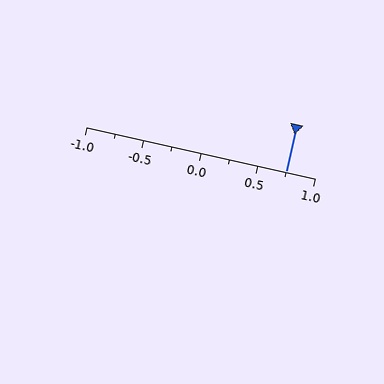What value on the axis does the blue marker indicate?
The marker indicates approximately 0.75.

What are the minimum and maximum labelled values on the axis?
The axis runs from -1.0 to 1.0.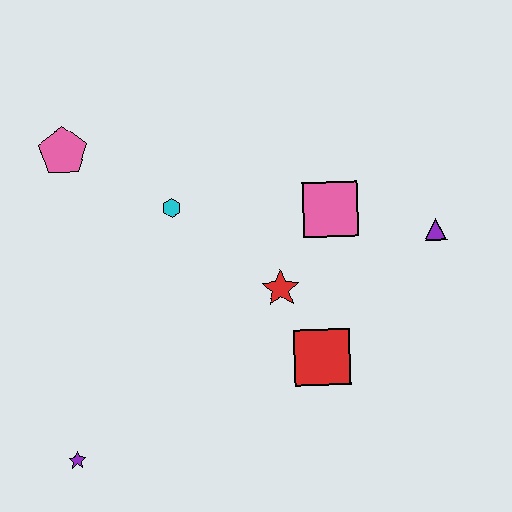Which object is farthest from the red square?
The pink pentagon is farthest from the red square.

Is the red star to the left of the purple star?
No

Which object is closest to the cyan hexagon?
The pink pentagon is closest to the cyan hexagon.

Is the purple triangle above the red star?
Yes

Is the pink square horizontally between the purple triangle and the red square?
Yes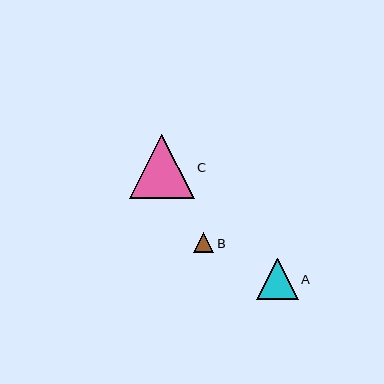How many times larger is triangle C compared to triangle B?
Triangle C is approximately 3.2 times the size of triangle B.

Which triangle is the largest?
Triangle C is the largest with a size of approximately 65 pixels.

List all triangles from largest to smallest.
From largest to smallest: C, A, B.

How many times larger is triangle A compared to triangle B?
Triangle A is approximately 2.1 times the size of triangle B.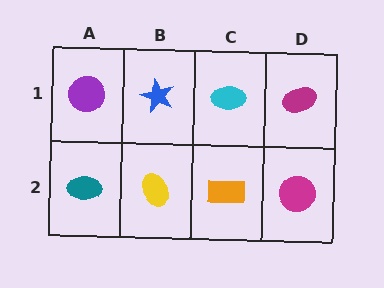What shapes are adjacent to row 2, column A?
A purple circle (row 1, column A), a yellow ellipse (row 2, column B).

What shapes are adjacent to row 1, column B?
A yellow ellipse (row 2, column B), a purple circle (row 1, column A), a cyan ellipse (row 1, column C).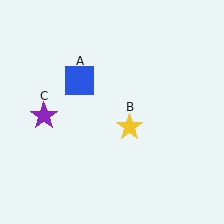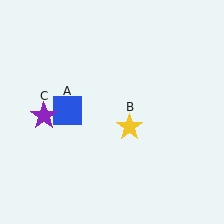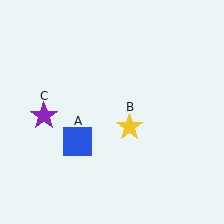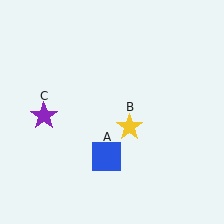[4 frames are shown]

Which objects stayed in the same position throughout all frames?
Yellow star (object B) and purple star (object C) remained stationary.